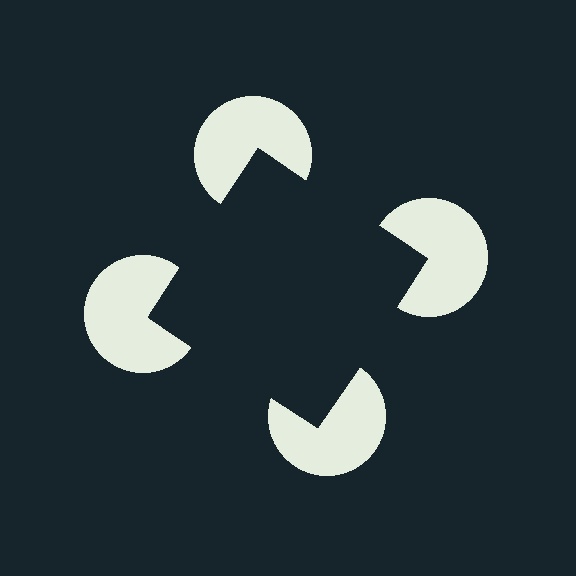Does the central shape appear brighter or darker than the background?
It typically appears slightly darker than the background, even though no actual brightness change is drawn.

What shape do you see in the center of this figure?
An illusory square — its edges are inferred from the aligned wedge cuts in the pac-man discs, not physically drawn.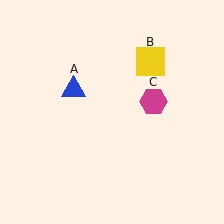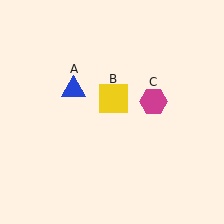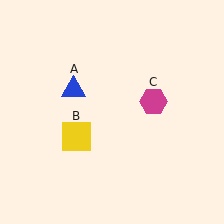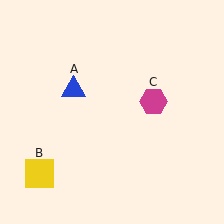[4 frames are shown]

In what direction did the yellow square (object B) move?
The yellow square (object B) moved down and to the left.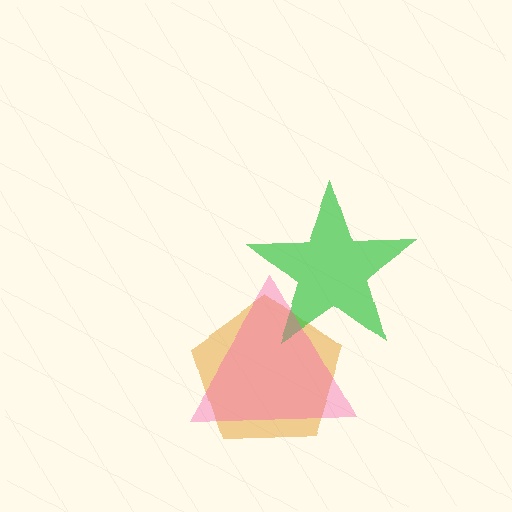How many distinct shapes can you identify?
There are 3 distinct shapes: an orange pentagon, a green star, a pink triangle.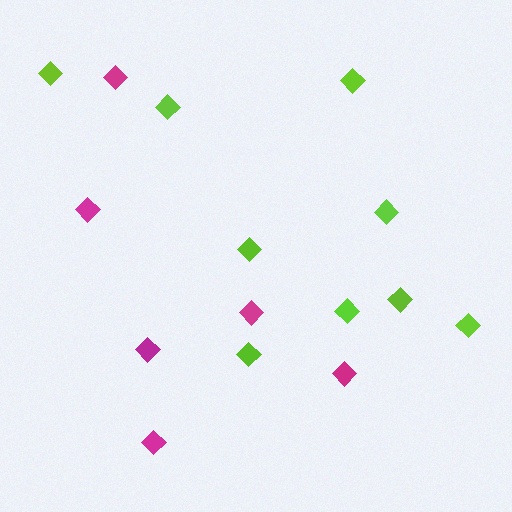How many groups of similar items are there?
There are 2 groups: one group of magenta diamonds (6) and one group of lime diamonds (9).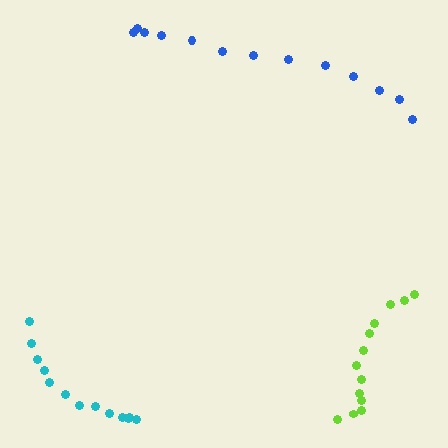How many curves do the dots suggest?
There are 3 distinct paths.